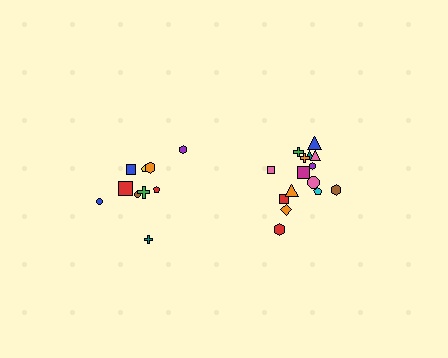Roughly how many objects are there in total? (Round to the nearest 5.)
Roughly 25 objects in total.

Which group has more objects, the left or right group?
The right group.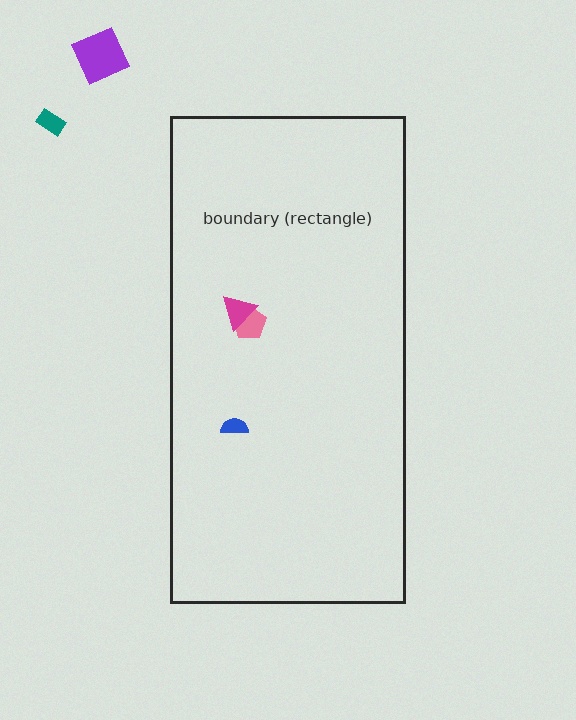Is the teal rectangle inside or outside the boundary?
Outside.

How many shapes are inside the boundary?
3 inside, 2 outside.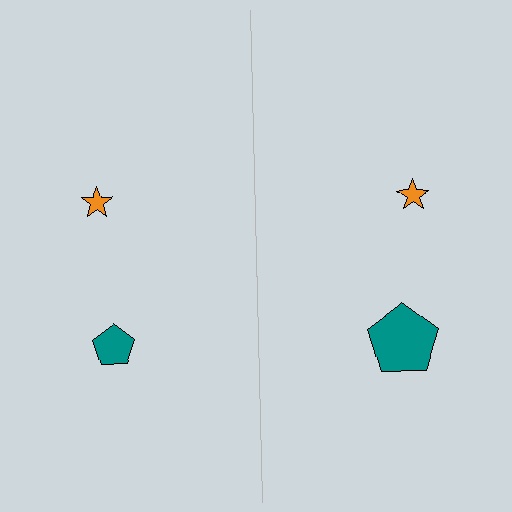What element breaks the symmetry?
The teal pentagon on the right side has a different size than its mirror counterpart.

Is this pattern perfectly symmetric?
No, the pattern is not perfectly symmetric. The teal pentagon on the right side has a different size than its mirror counterpart.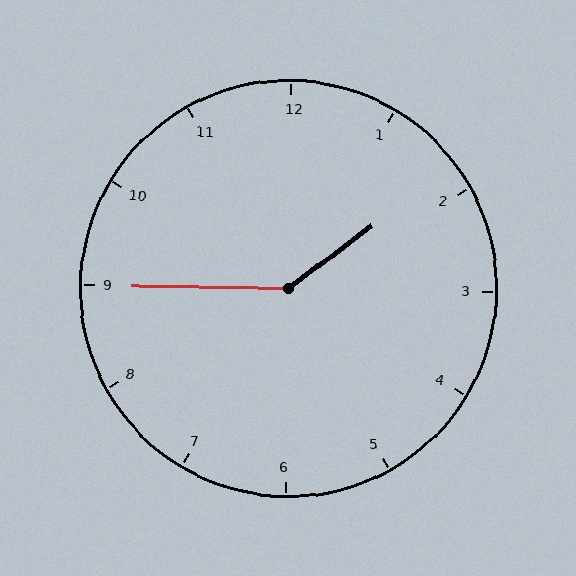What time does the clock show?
1:45.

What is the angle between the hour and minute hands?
Approximately 142 degrees.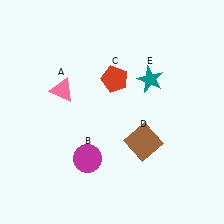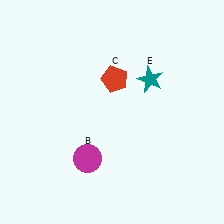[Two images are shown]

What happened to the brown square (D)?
The brown square (D) was removed in Image 2. It was in the bottom-right area of Image 1.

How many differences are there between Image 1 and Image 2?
There are 2 differences between the two images.